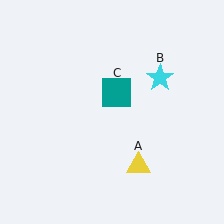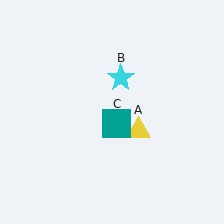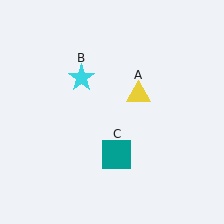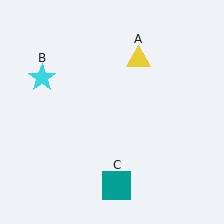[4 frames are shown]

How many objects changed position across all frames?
3 objects changed position: yellow triangle (object A), cyan star (object B), teal square (object C).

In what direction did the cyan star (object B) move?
The cyan star (object B) moved left.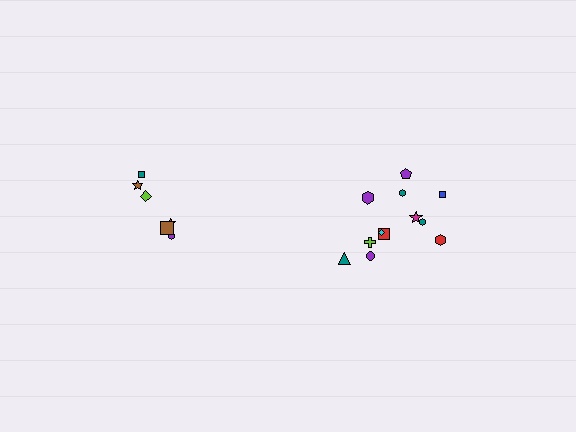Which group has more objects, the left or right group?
The right group.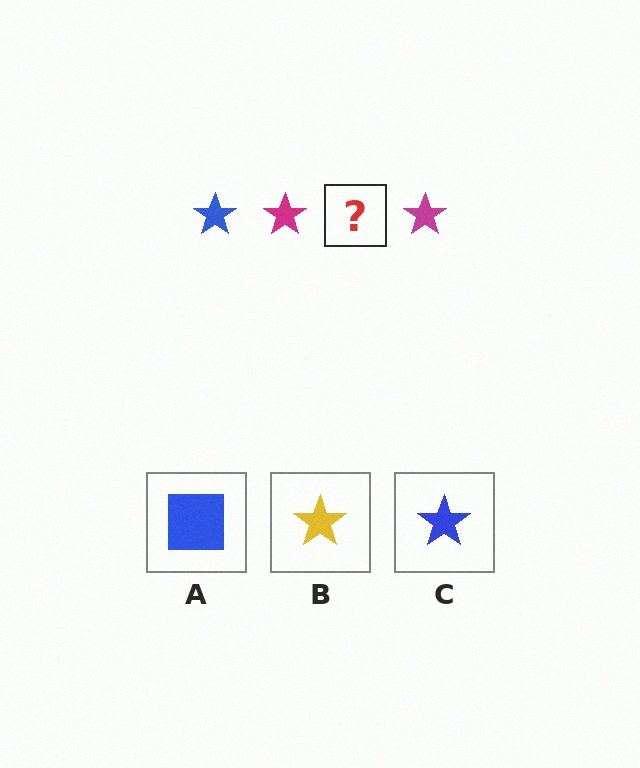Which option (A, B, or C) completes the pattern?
C.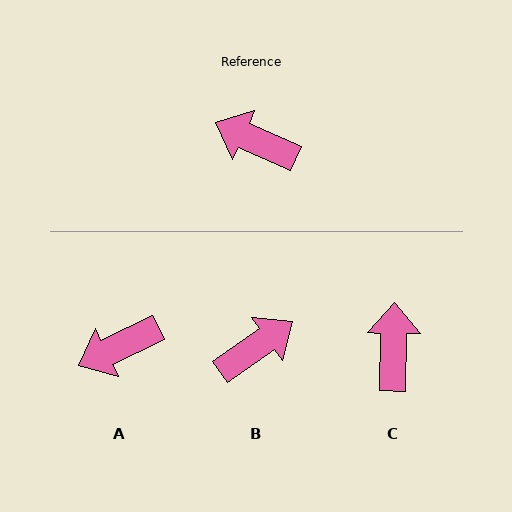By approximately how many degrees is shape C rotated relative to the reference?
Approximately 67 degrees clockwise.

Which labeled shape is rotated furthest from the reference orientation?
B, about 121 degrees away.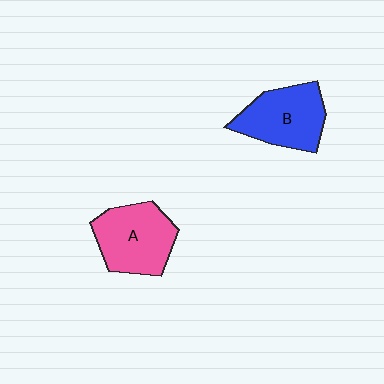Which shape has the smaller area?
Shape B (blue).